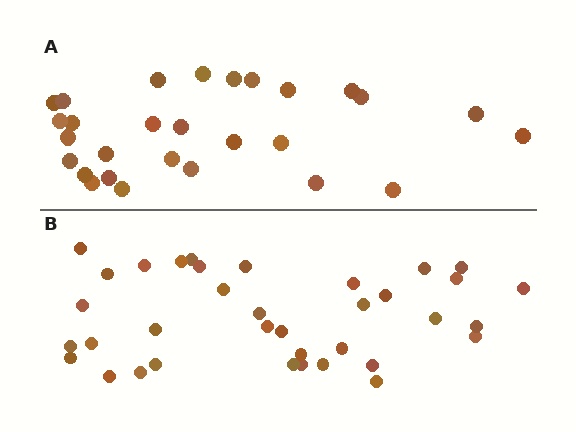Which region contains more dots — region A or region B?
Region B (the bottom region) has more dots.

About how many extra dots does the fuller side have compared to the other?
Region B has roughly 8 or so more dots than region A.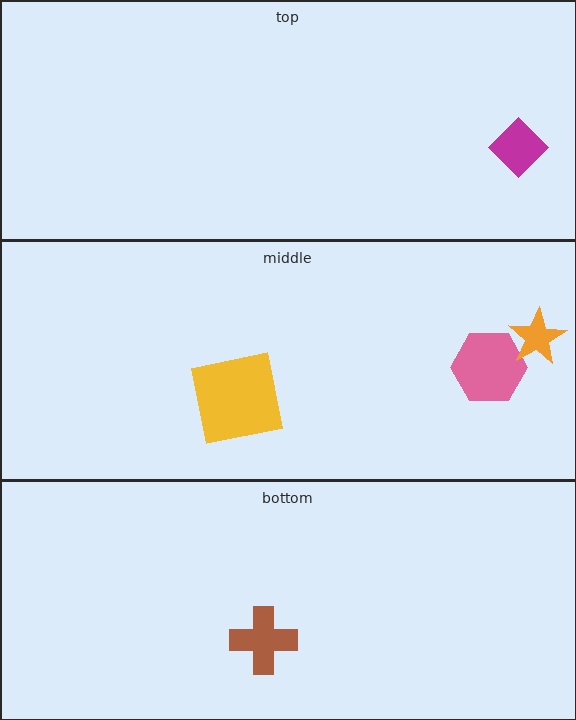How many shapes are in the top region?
1.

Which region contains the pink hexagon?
The middle region.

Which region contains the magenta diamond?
The top region.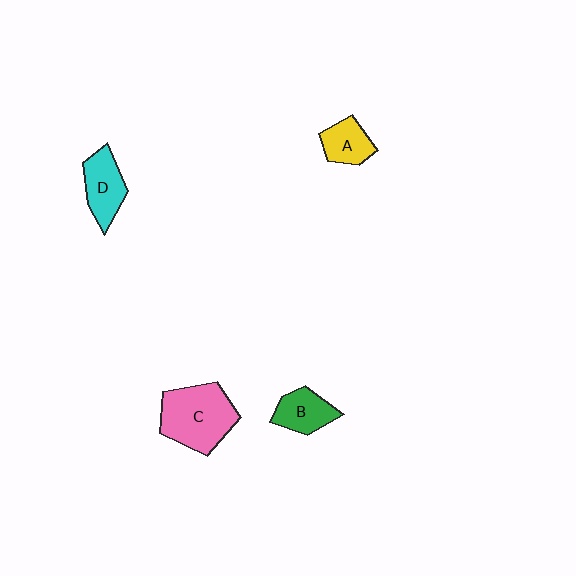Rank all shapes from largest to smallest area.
From largest to smallest: C (pink), D (cyan), B (green), A (yellow).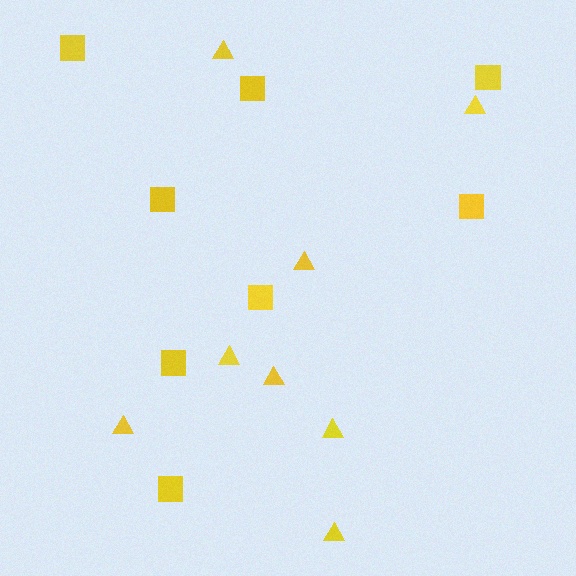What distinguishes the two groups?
There are 2 groups: one group of squares (8) and one group of triangles (8).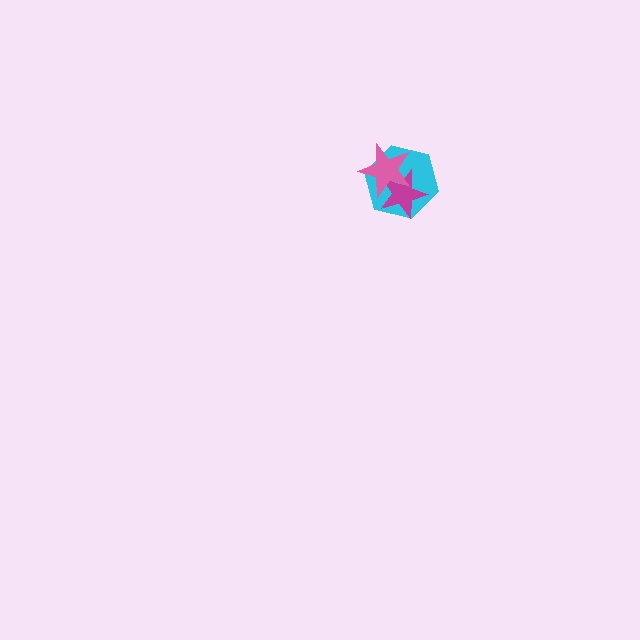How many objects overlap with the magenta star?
2 objects overlap with the magenta star.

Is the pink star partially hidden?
No, no other shape covers it.